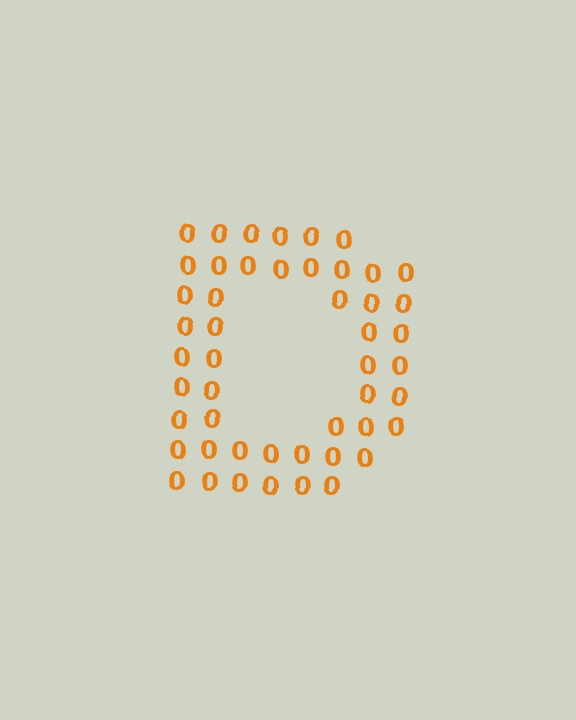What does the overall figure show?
The overall figure shows the letter D.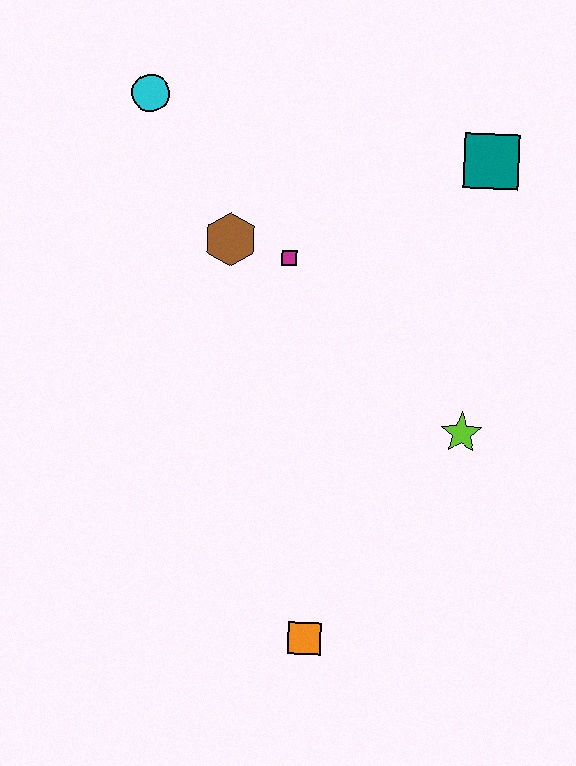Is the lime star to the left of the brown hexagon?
No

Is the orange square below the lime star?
Yes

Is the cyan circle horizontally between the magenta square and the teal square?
No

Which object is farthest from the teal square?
The orange square is farthest from the teal square.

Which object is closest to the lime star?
The magenta square is closest to the lime star.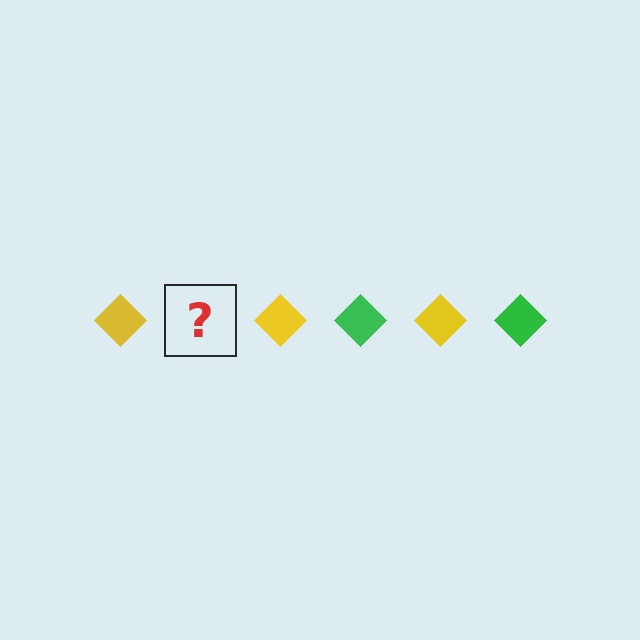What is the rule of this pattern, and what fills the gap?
The rule is that the pattern cycles through yellow, green diamonds. The gap should be filled with a green diamond.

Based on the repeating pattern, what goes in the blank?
The blank should be a green diamond.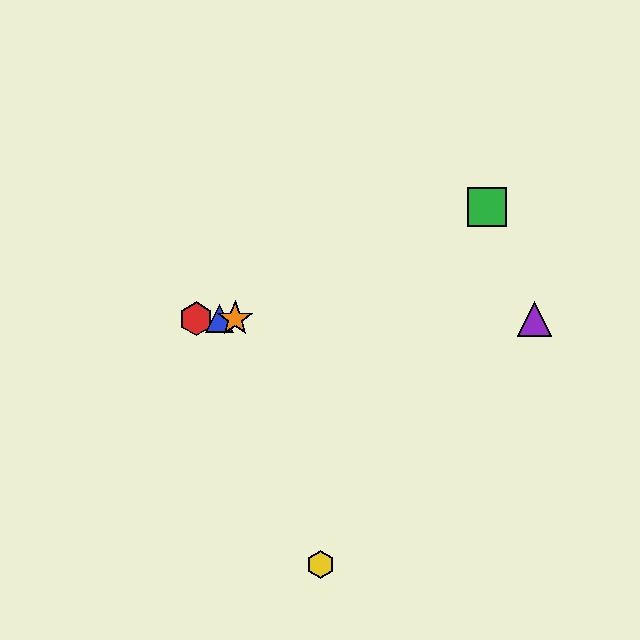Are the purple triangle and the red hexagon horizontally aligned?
Yes, both are at y≈319.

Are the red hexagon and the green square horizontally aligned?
No, the red hexagon is at y≈319 and the green square is at y≈207.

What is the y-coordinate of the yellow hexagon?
The yellow hexagon is at y≈564.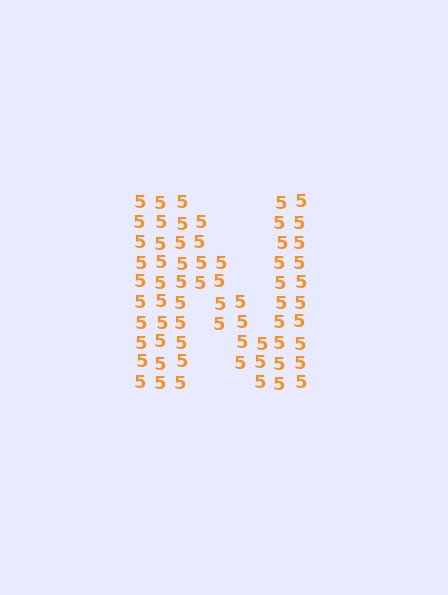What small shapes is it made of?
It is made of small digit 5's.